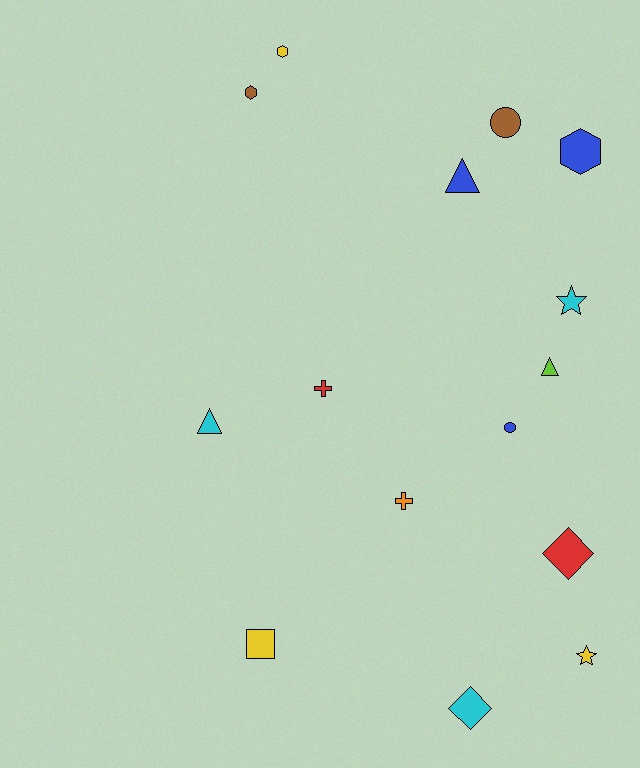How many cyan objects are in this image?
There are 3 cyan objects.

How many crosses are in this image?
There are 2 crosses.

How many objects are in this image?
There are 15 objects.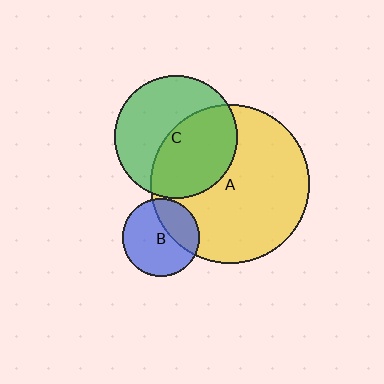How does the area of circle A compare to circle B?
Approximately 4.2 times.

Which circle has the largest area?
Circle A (yellow).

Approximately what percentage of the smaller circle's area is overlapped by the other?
Approximately 35%.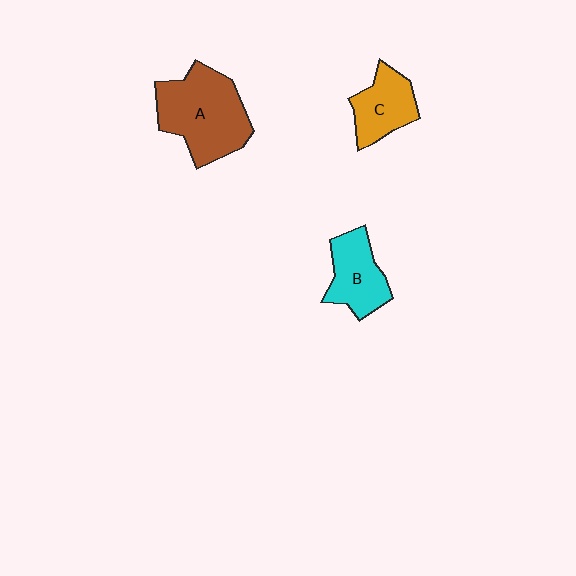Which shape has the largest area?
Shape A (brown).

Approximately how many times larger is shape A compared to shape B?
Approximately 1.7 times.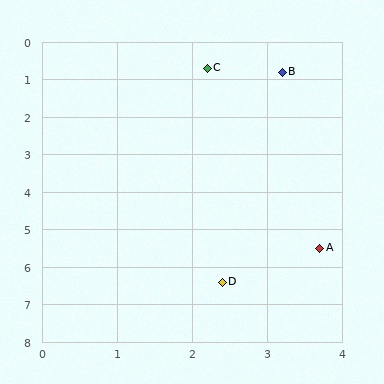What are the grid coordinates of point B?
Point B is at approximately (3.2, 0.8).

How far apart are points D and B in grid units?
Points D and B are about 5.7 grid units apart.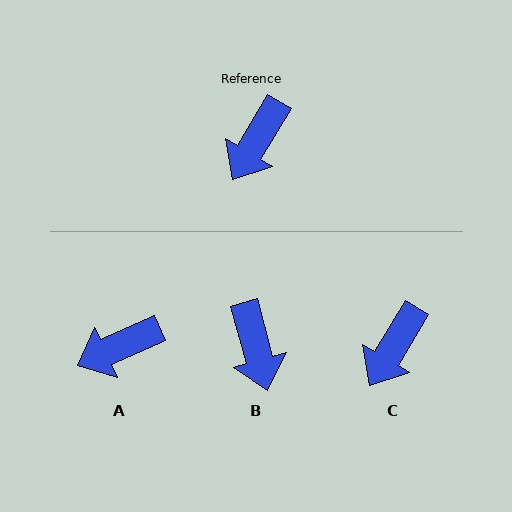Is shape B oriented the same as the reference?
No, it is off by about 46 degrees.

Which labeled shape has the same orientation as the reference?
C.